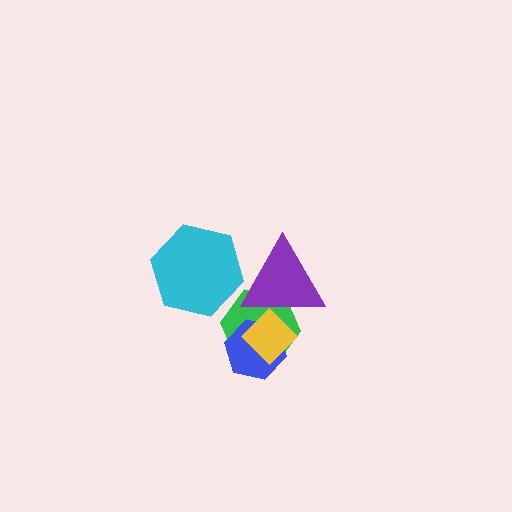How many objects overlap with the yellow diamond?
3 objects overlap with the yellow diamond.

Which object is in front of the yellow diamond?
The purple triangle is in front of the yellow diamond.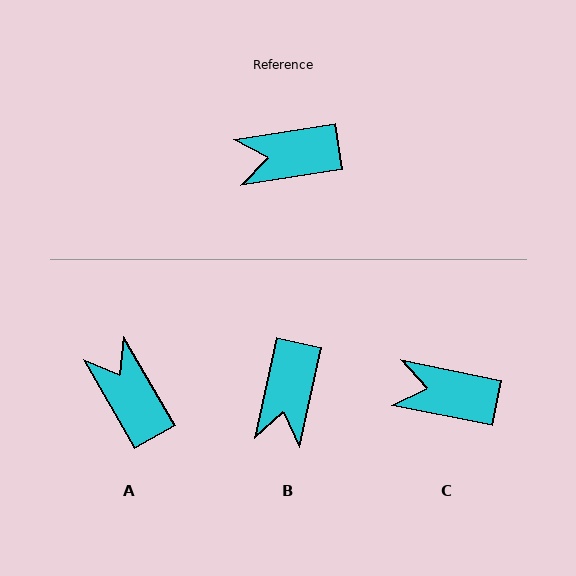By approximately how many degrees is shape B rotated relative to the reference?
Approximately 69 degrees counter-clockwise.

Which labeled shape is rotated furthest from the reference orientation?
A, about 69 degrees away.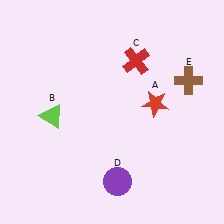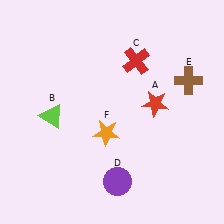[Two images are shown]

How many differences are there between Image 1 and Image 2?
There is 1 difference between the two images.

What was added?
An orange star (F) was added in Image 2.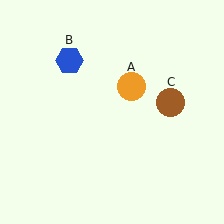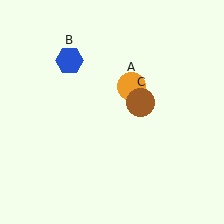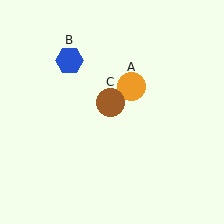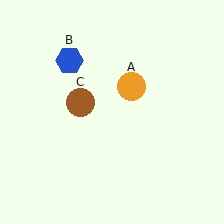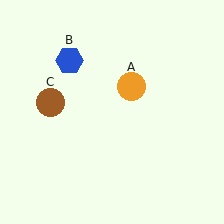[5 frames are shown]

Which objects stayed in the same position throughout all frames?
Orange circle (object A) and blue hexagon (object B) remained stationary.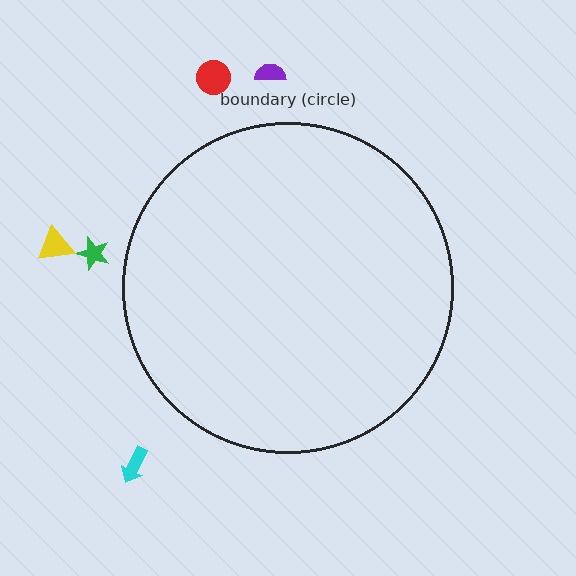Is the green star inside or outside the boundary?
Outside.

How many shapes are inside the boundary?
0 inside, 5 outside.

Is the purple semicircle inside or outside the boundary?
Outside.